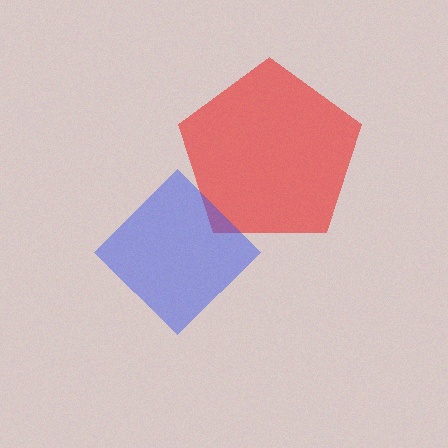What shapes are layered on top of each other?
The layered shapes are: a red pentagon, a blue diamond.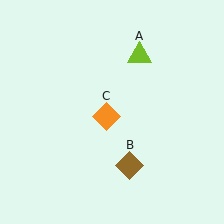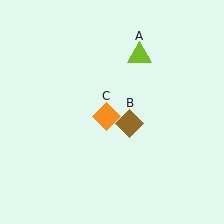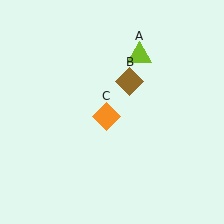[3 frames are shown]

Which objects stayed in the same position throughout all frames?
Lime triangle (object A) and orange diamond (object C) remained stationary.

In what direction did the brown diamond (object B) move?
The brown diamond (object B) moved up.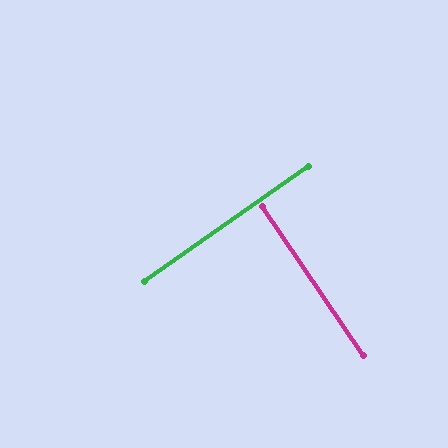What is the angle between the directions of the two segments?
Approximately 89 degrees.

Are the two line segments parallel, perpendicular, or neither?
Perpendicular — they meet at approximately 89°.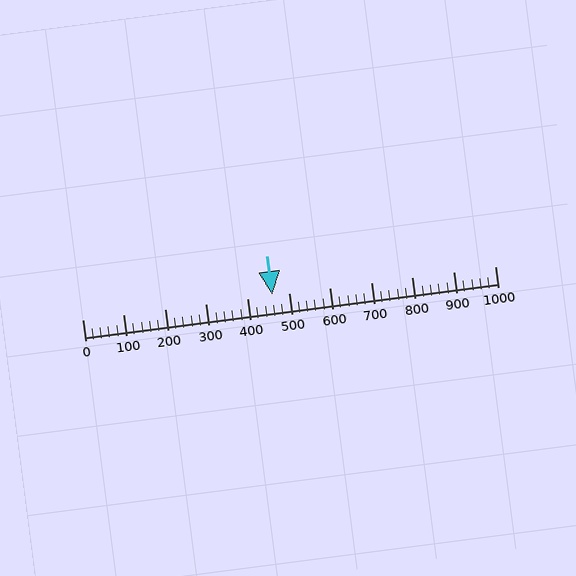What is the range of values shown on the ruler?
The ruler shows values from 0 to 1000.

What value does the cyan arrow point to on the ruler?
The cyan arrow points to approximately 460.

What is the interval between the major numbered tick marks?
The major tick marks are spaced 100 units apart.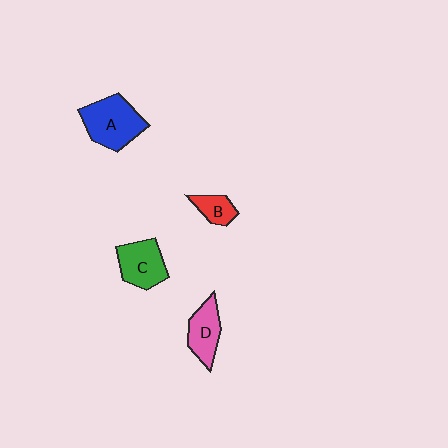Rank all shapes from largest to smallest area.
From largest to smallest: A (blue), C (green), D (pink), B (red).